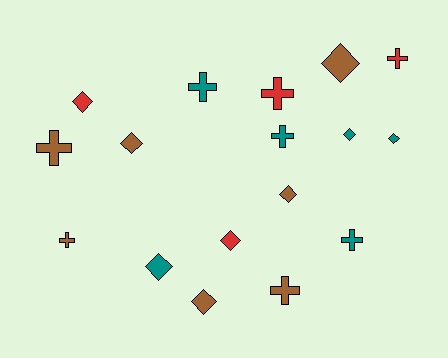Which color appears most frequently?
Brown, with 7 objects.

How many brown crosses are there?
There are 3 brown crosses.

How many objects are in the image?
There are 17 objects.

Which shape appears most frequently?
Diamond, with 9 objects.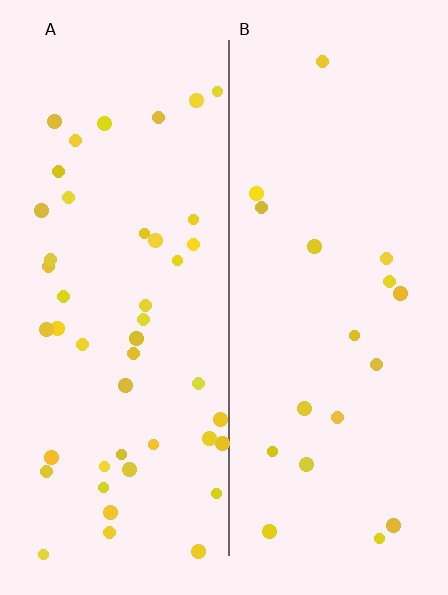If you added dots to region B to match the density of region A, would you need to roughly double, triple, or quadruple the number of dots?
Approximately double.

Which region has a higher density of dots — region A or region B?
A (the left).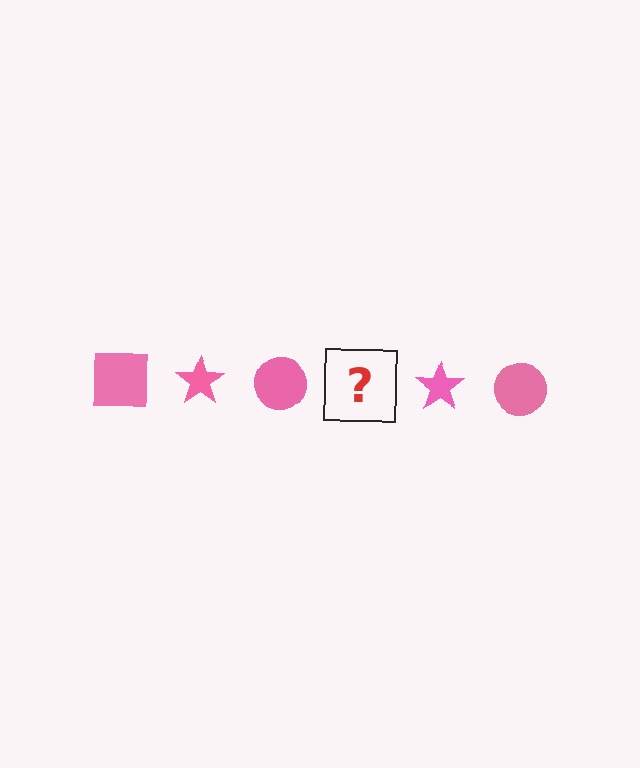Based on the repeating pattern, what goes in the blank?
The blank should be a pink square.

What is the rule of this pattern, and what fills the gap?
The rule is that the pattern cycles through square, star, circle shapes in pink. The gap should be filled with a pink square.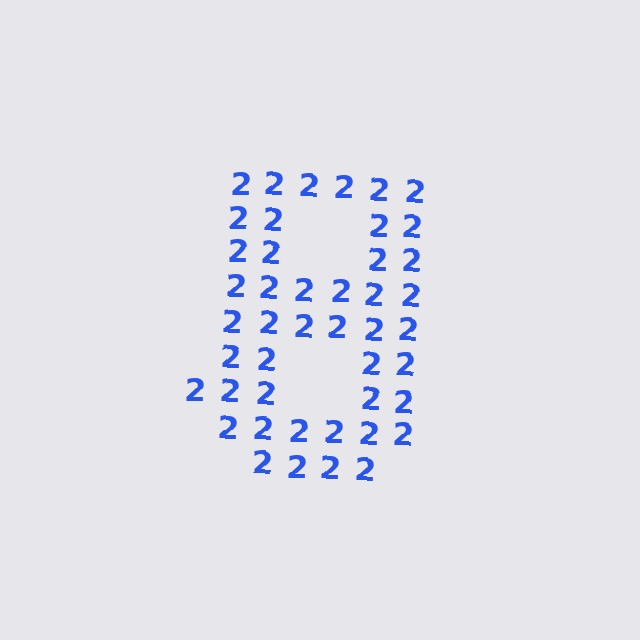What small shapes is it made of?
It is made of small digit 2's.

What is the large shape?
The large shape is the digit 8.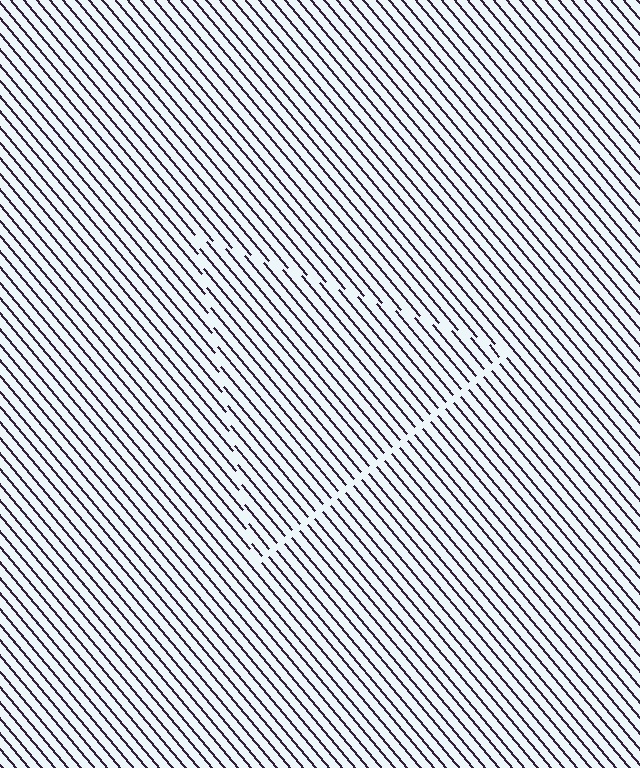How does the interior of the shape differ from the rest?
The interior of the shape contains the same grating, shifted by half a period — the contour is defined by the phase discontinuity where line-ends from the inner and outer gratings abut.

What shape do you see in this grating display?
An illusory triangle. The interior of the shape contains the same grating, shifted by half a period — the contour is defined by the phase discontinuity where line-ends from the inner and outer gratings abut.